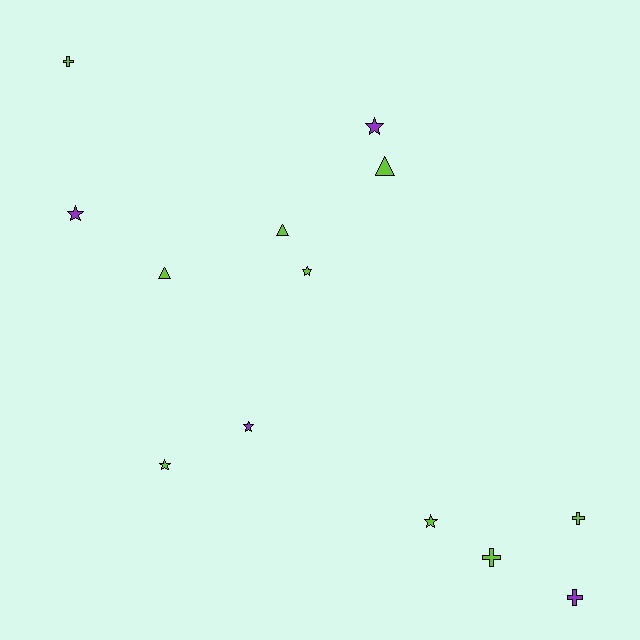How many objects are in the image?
There are 13 objects.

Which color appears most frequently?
Lime, with 9 objects.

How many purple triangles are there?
There are no purple triangles.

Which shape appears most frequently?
Star, with 6 objects.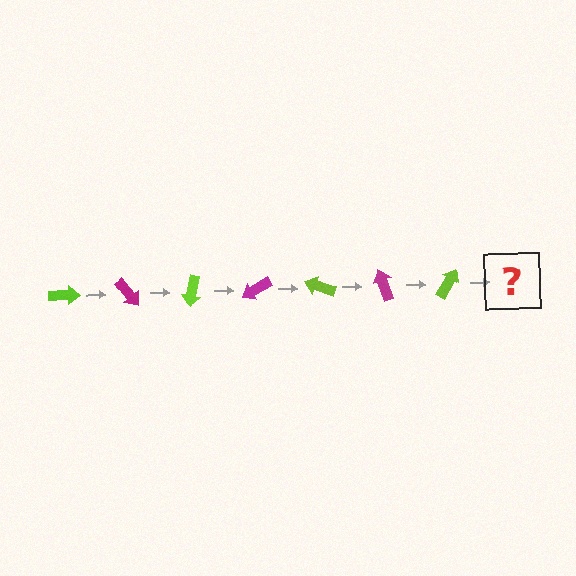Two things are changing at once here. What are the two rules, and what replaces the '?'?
The two rules are that it rotates 50 degrees each step and the color cycles through lime and magenta. The '?' should be a magenta arrow, rotated 350 degrees from the start.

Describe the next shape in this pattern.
It should be a magenta arrow, rotated 350 degrees from the start.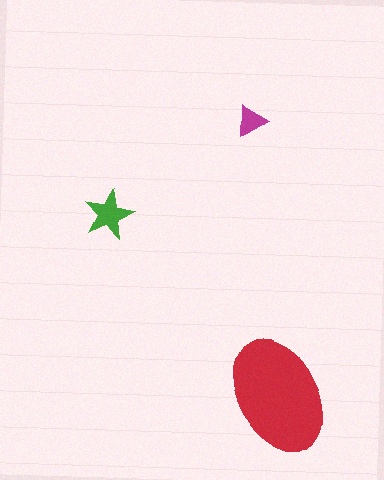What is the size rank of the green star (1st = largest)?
2nd.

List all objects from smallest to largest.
The magenta triangle, the green star, the red ellipse.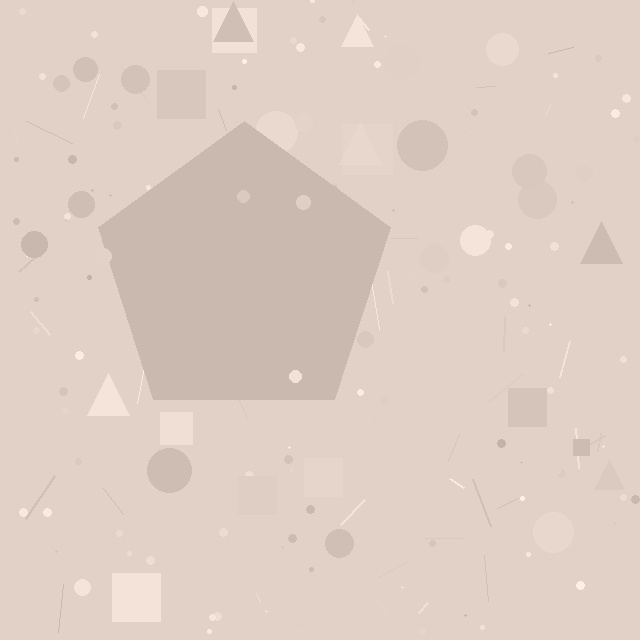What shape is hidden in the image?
A pentagon is hidden in the image.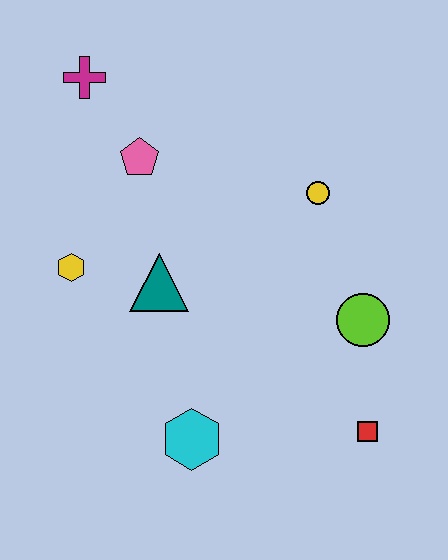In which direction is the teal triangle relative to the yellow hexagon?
The teal triangle is to the right of the yellow hexagon.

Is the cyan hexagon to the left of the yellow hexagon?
No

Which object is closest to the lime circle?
The red square is closest to the lime circle.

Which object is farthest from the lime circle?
The magenta cross is farthest from the lime circle.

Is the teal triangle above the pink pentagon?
No